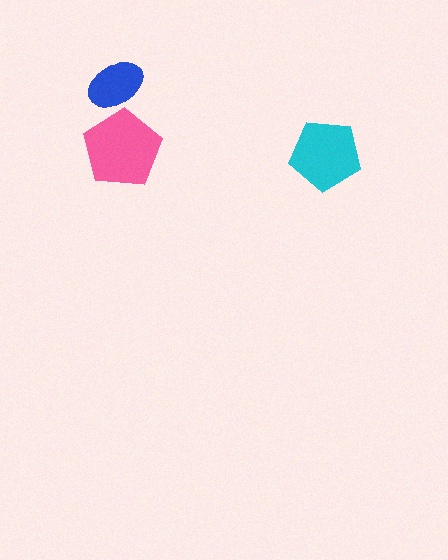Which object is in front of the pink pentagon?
The blue ellipse is in front of the pink pentagon.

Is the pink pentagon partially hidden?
Yes, it is partially covered by another shape.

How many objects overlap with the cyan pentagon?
0 objects overlap with the cyan pentagon.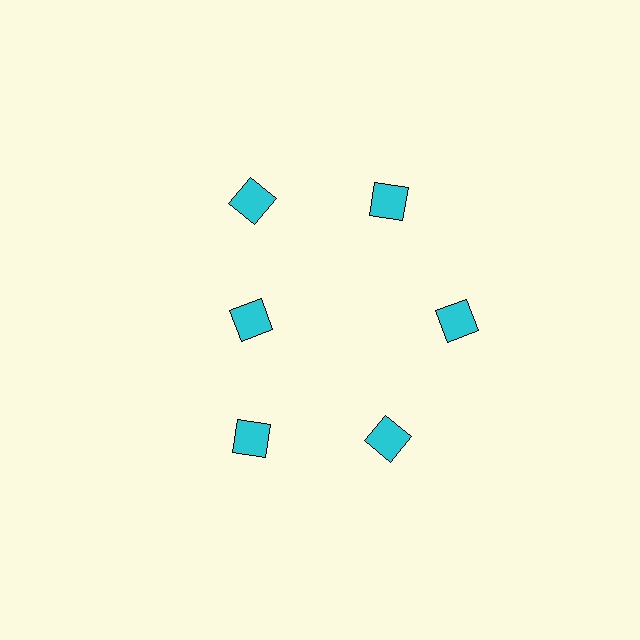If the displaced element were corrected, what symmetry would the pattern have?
It would have 6-fold rotational symmetry — the pattern would map onto itself every 60 degrees.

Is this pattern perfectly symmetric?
No. The 6 cyan diamonds are arranged in a ring, but one element near the 9 o'clock position is pulled inward toward the center, breaking the 6-fold rotational symmetry.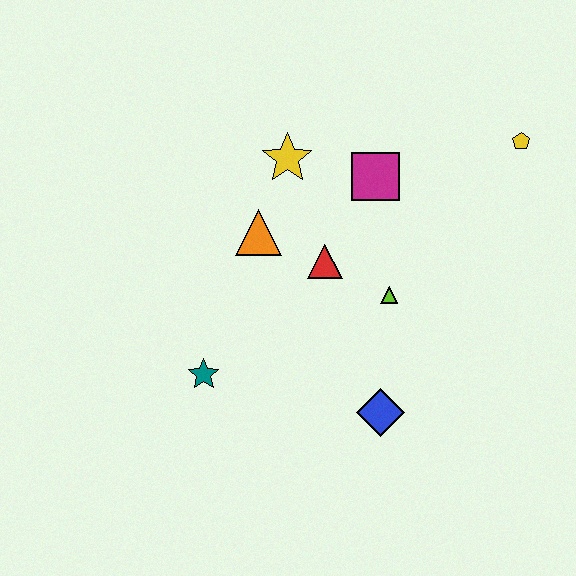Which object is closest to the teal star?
The orange triangle is closest to the teal star.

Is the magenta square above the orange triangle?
Yes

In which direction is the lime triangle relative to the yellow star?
The lime triangle is below the yellow star.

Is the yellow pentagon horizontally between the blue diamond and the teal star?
No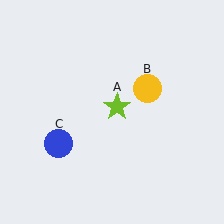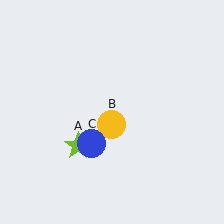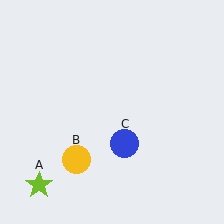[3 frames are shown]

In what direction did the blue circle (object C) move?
The blue circle (object C) moved right.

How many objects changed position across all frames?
3 objects changed position: lime star (object A), yellow circle (object B), blue circle (object C).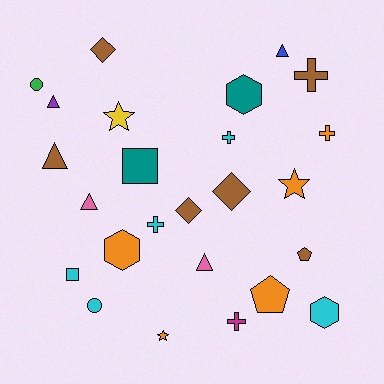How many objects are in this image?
There are 25 objects.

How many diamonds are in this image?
There are 3 diamonds.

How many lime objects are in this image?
There are no lime objects.